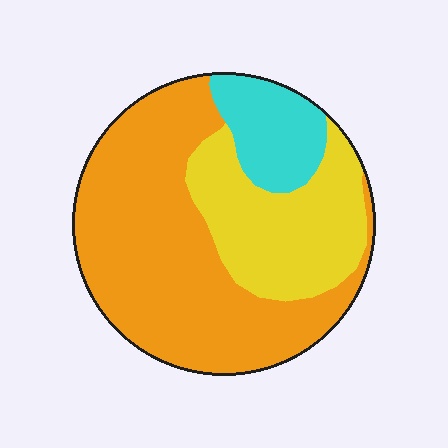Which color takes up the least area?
Cyan, at roughly 15%.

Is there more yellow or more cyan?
Yellow.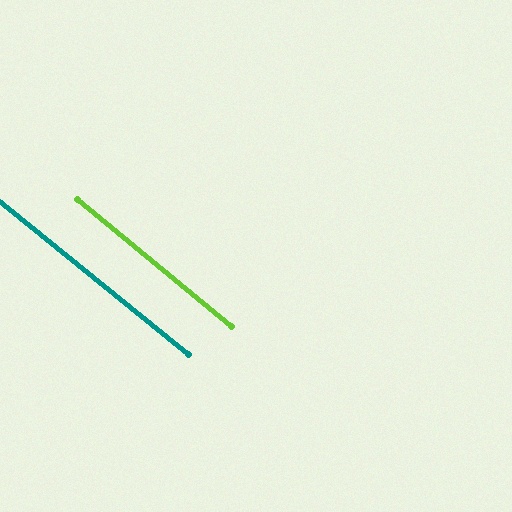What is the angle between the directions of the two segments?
Approximately 1 degree.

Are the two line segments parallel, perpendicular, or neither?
Parallel — their directions differ by only 0.7°.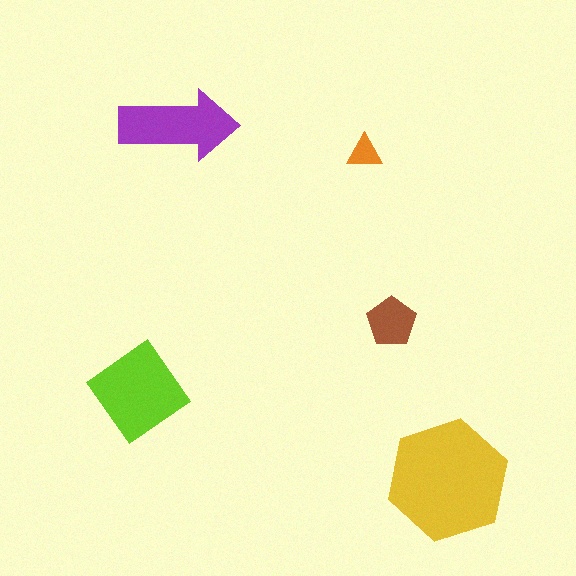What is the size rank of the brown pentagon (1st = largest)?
4th.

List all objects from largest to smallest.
The yellow hexagon, the lime diamond, the purple arrow, the brown pentagon, the orange triangle.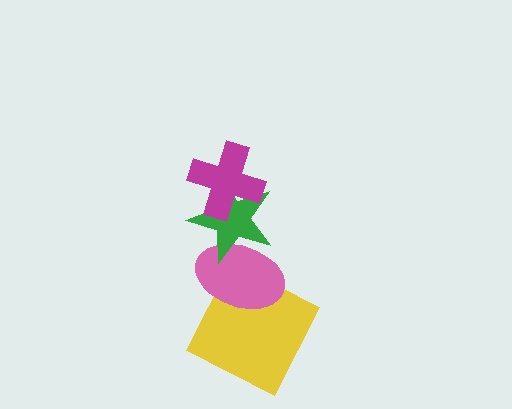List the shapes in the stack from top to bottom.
From top to bottom: the magenta cross, the green star, the pink ellipse, the yellow square.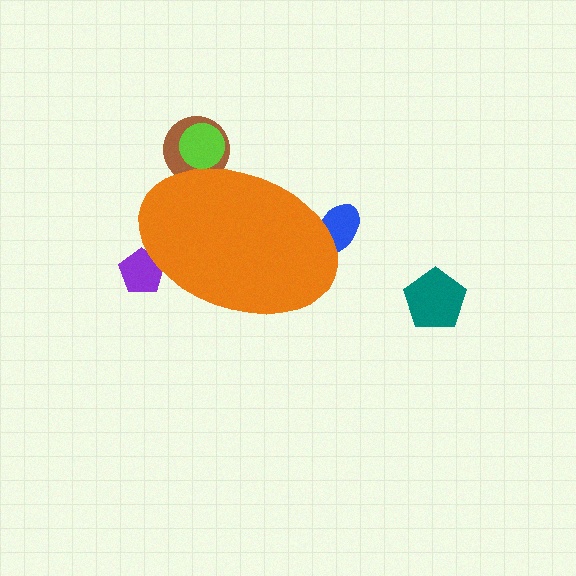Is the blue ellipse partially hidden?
Yes, the blue ellipse is partially hidden behind the orange ellipse.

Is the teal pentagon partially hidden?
No, the teal pentagon is fully visible.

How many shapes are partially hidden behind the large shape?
4 shapes are partially hidden.